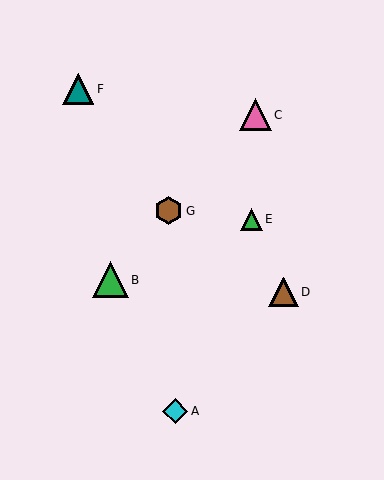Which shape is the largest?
The green triangle (labeled B) is the largest.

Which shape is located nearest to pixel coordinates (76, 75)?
The teal triangle (labeled F) at (78, 89) is nearest to that location.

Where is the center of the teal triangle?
The center of the teal triangle is at (78, 89).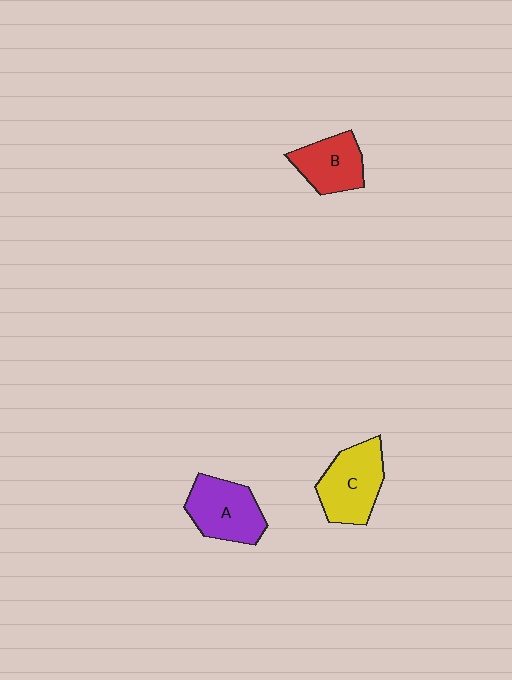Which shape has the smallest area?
Shape B (red).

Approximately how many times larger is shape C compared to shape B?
Approximately 1.3 times.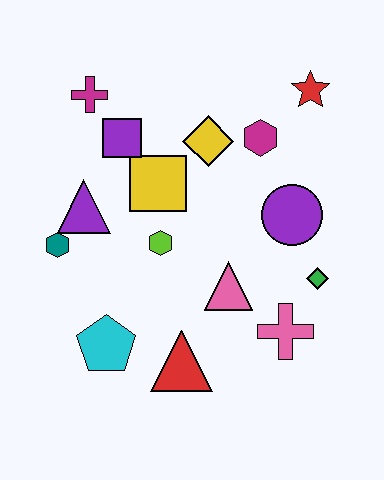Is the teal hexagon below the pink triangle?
No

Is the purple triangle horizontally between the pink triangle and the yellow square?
No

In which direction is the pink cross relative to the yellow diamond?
The pink cross is below the yellow diamond.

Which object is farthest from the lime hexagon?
The red star is farthest from the lime hexagon.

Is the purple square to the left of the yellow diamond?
Yes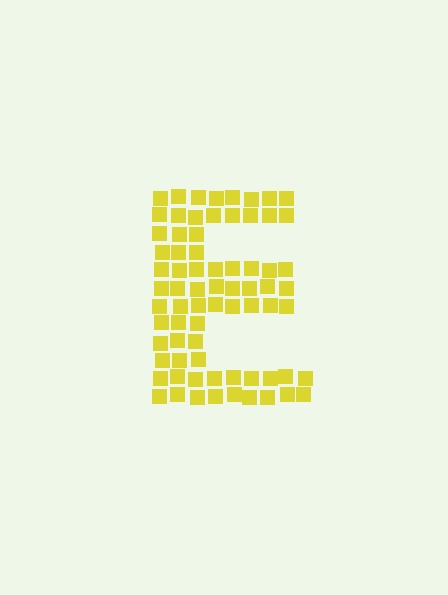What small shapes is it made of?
It is made of small squares.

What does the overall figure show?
The overall figure shows the letter E.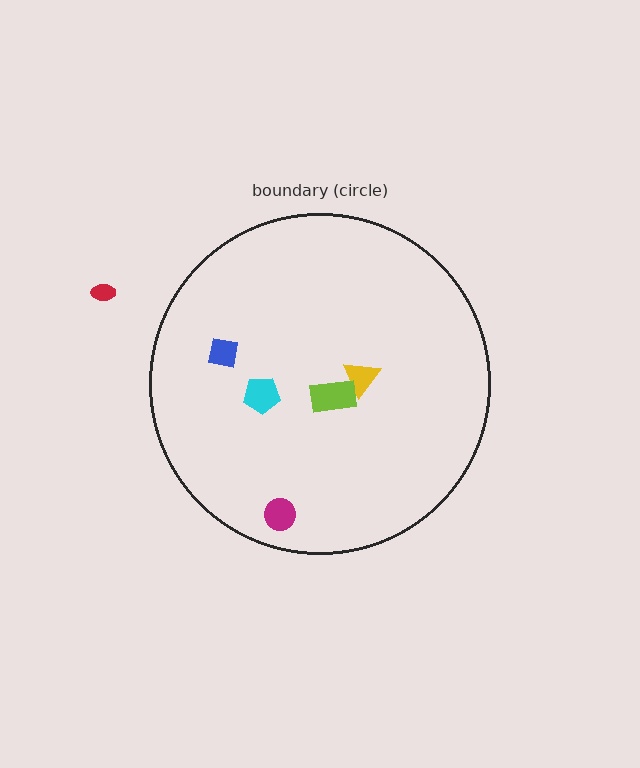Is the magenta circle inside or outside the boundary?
Inside.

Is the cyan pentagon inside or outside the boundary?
Inside.